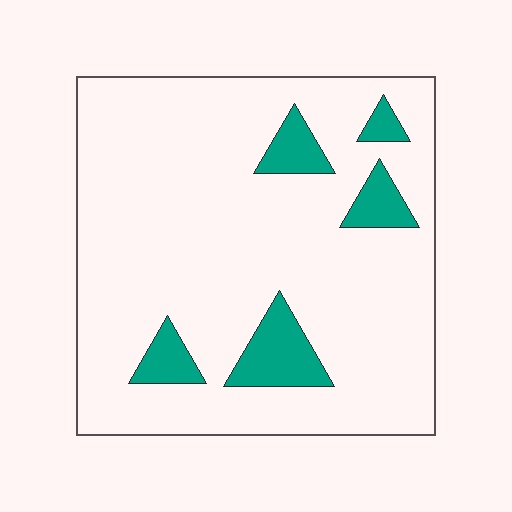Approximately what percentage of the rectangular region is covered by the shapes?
Approximately 10%.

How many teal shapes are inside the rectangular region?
5.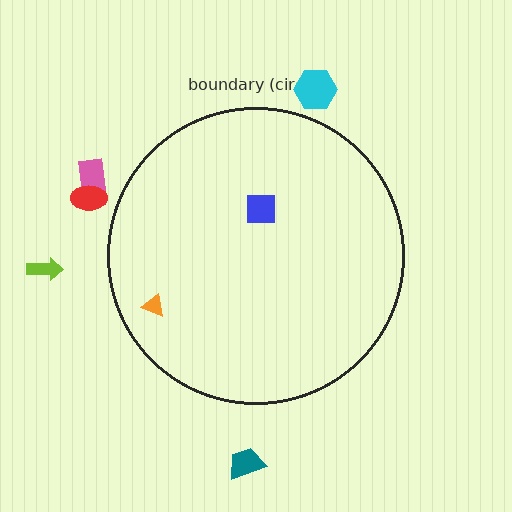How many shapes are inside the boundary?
2 inside, 5 outside.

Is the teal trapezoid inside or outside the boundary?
Outside.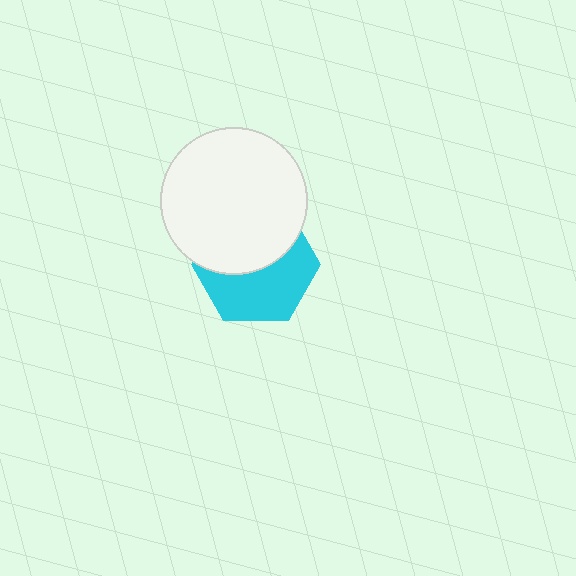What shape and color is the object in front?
The object in front is a white circle.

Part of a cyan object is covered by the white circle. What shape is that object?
It is a hexagon.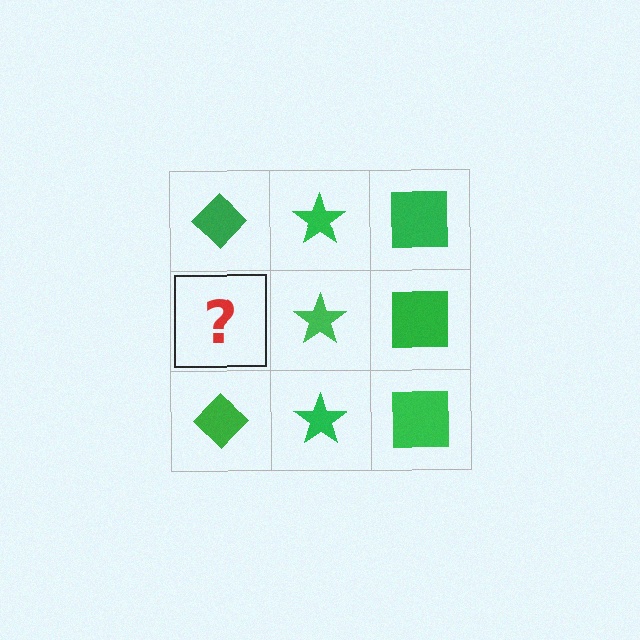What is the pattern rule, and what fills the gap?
The rule is that each column has a consistent shape. The gap should be filled with a green diamond.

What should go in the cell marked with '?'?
The missing cell should contain a green diamond.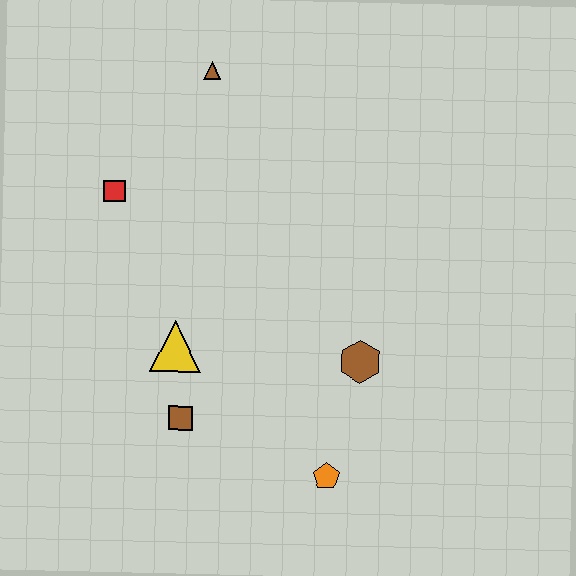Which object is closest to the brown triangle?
The red square is closest to the brown triangle.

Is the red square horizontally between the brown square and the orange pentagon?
No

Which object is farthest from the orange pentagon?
The brown triangle is farthest from the orange pentagon.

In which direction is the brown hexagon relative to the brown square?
The brown hexagon is to the right of the brown square.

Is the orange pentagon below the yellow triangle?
Yes